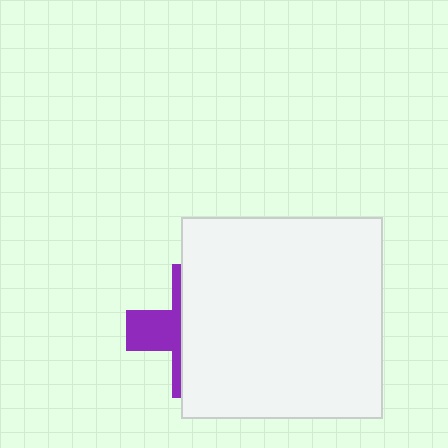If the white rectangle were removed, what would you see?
You would see the complete purple cross.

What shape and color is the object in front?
The object in front is a white rectangle.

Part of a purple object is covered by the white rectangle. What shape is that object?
It is a cross.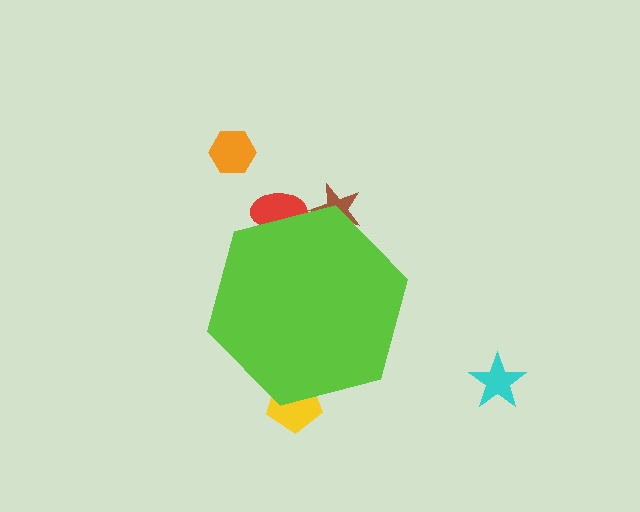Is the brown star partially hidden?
Yes, the brown star is partially hidden behind the lime hexagon.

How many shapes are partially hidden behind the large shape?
3 shapes are partially hidden.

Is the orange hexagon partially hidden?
No, the orange hexagon is fully visible.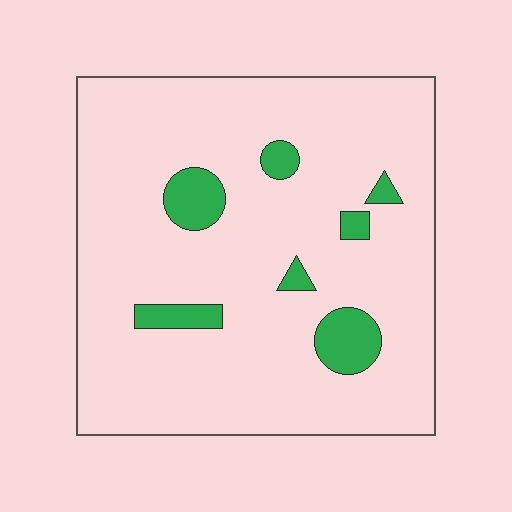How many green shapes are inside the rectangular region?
7.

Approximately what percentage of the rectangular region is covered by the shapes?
Approximately 10%.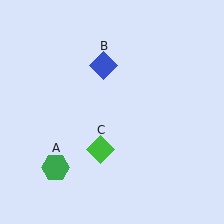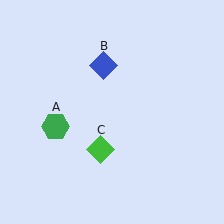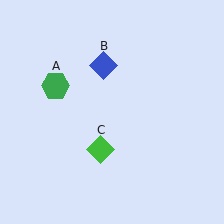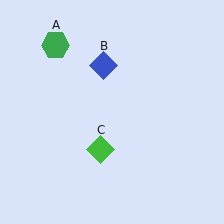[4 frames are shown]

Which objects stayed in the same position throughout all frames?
Blue diamond (object B) and green diamond (object C) remained stationary.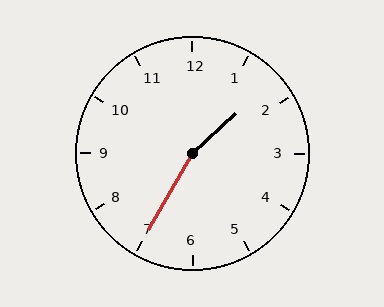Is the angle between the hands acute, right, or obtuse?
It is obtuse.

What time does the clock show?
1:35.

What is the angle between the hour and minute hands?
Approximately 162 degrees.